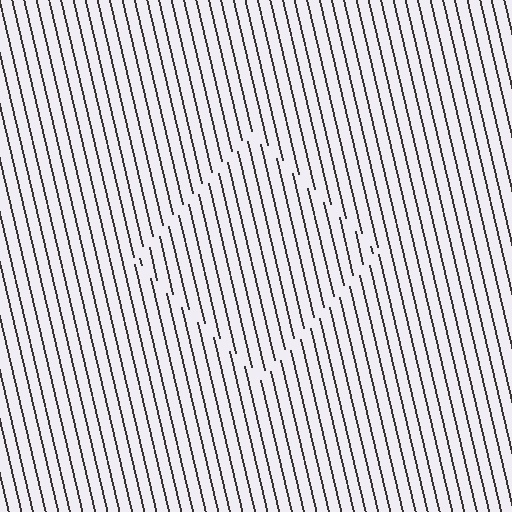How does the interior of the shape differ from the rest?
The interior of the shape contains the same grating, shifted by half a period — the contour is defined by the phase discontinuity where line-ends from the inner and outer gratings abut.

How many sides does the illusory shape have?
4 sides — the line-ends trace a square.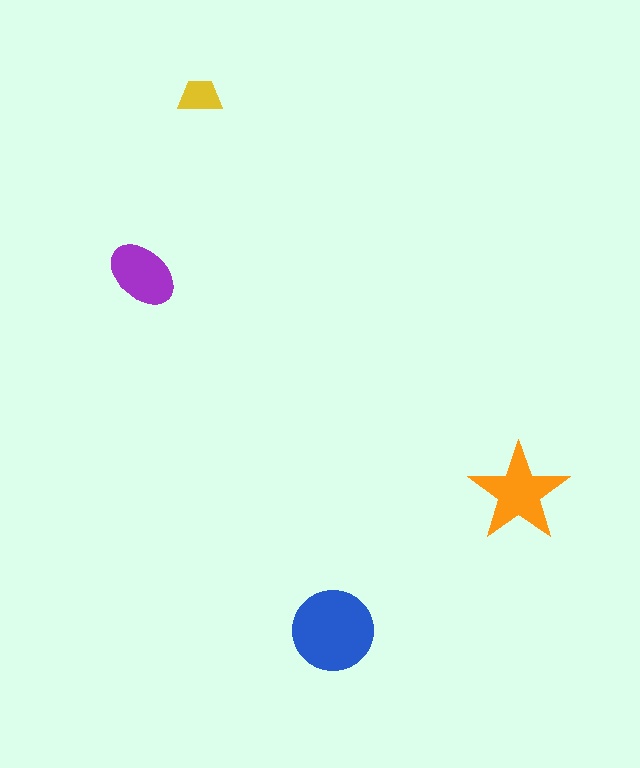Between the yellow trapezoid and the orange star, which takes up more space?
The orange star.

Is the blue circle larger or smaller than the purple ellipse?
Larger.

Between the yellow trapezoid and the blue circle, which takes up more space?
The blue circle.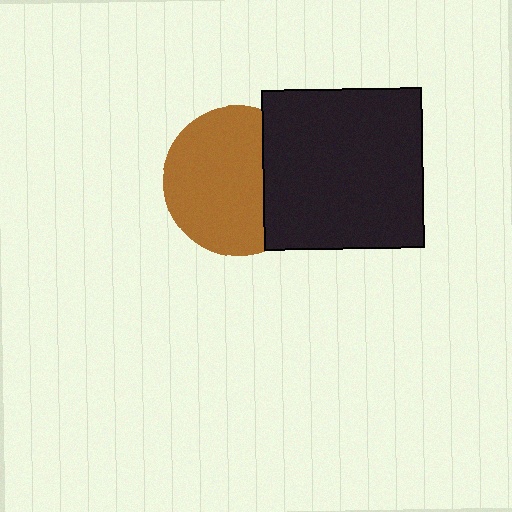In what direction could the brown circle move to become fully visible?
The brown circle could move left. That would shift it out from behind the black square entirely.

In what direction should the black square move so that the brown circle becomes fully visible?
The black square should move right. That is the shortest direction to clear the overlap and leave the brown circle fully visible.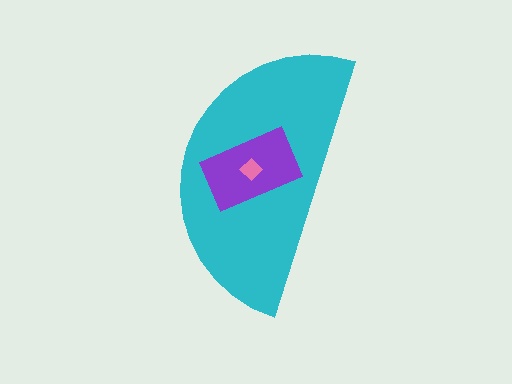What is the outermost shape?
The cyan semicircle.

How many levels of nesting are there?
3.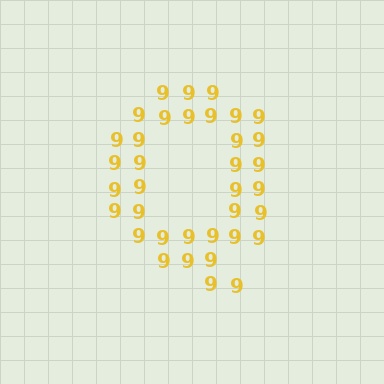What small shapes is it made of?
It is made of small digit 9's.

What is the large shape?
The large shape is the letter Q.